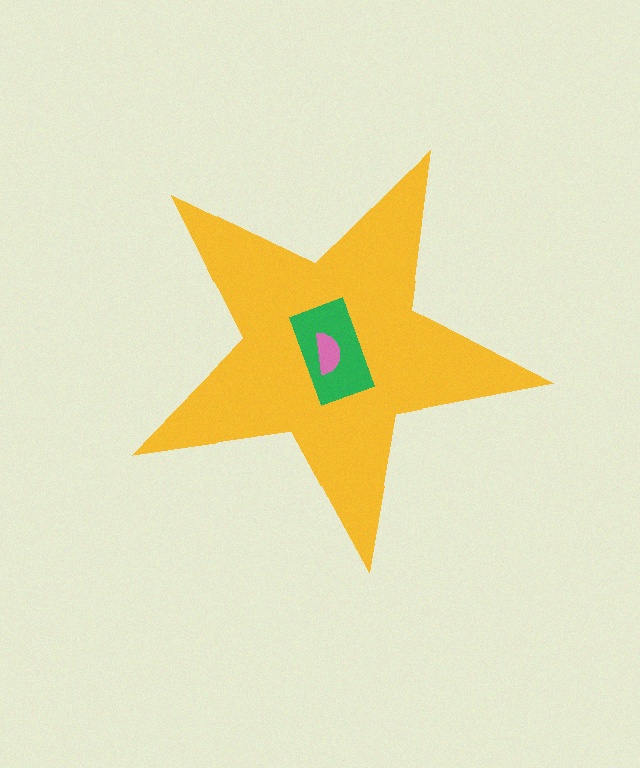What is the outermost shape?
The yellow star.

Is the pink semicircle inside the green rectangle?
Yes.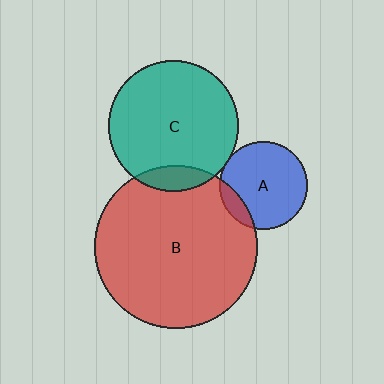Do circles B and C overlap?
Yes.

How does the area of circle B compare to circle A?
Approximately 3.4 times.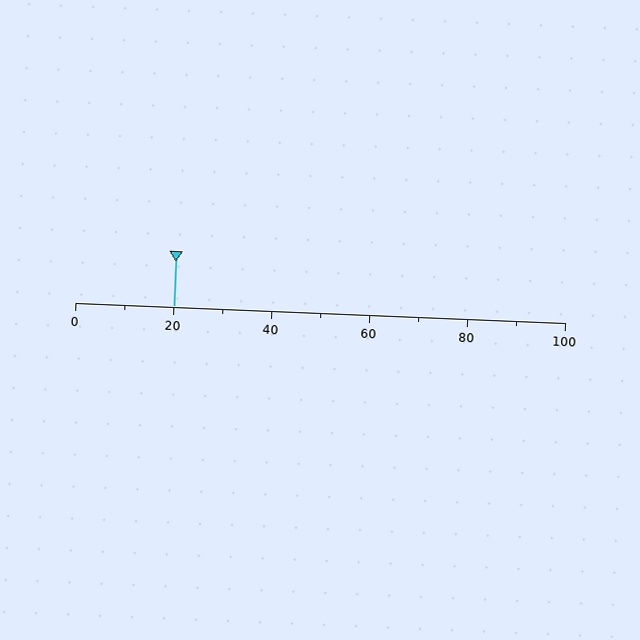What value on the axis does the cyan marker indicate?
The marker indicates approximately 20.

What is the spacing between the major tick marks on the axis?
The major ticks are spaced 20 apart.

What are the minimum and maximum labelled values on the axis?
The axis runs from 0 to 100.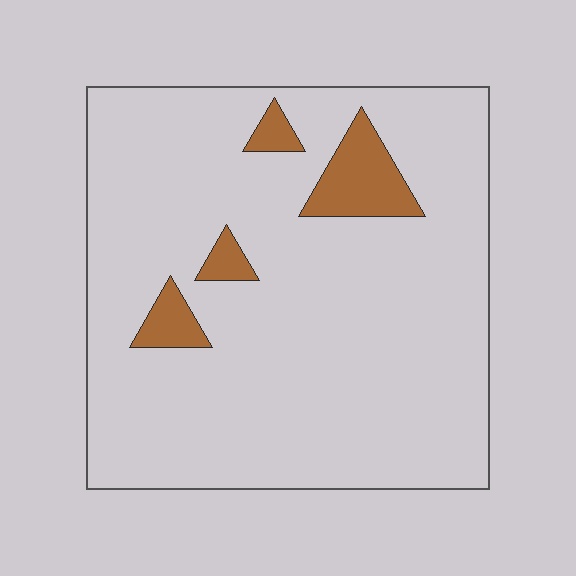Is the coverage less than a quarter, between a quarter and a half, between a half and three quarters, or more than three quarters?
Less than a quarter.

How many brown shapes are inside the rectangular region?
4.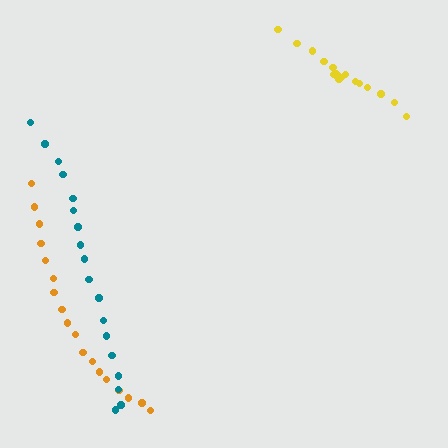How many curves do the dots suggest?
There are 3 distinct paths.